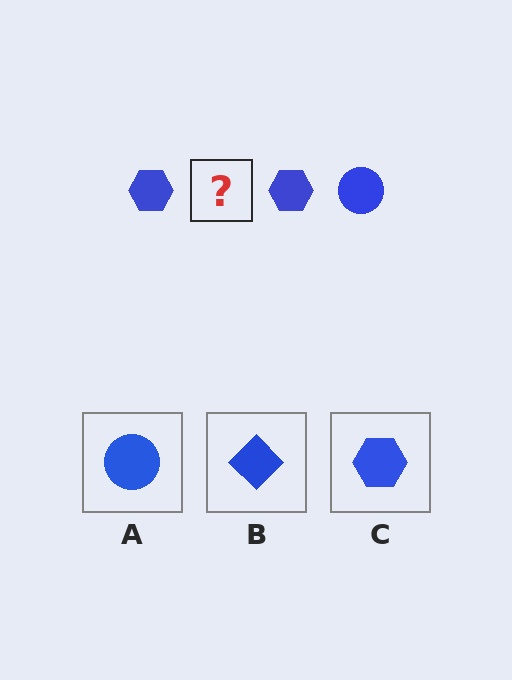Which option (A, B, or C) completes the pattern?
A.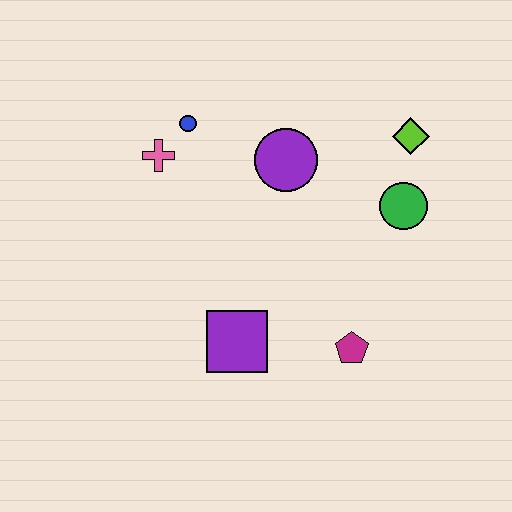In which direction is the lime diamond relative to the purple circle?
The lime diamond is to the right of the purple circle.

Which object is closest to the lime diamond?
The green circle is closest to the lime diamond.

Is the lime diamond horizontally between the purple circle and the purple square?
No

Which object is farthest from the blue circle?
The magenta pentagon is farthest from the blue circle.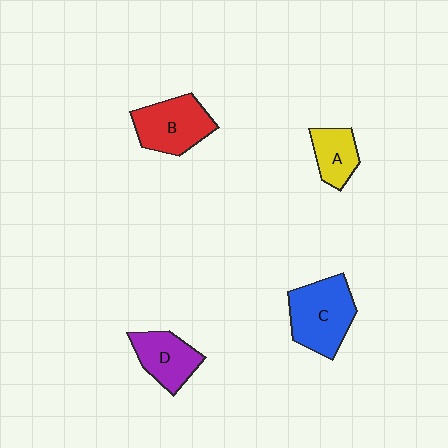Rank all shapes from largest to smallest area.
From largest to smallest: C (blue), B (red), D (purple), A (yellow).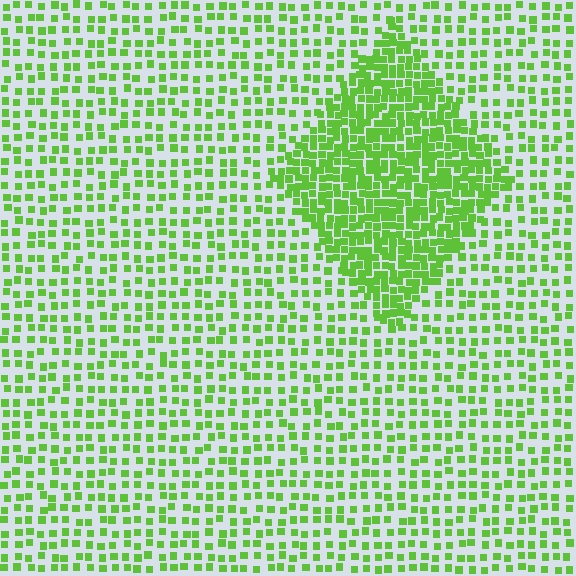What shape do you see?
I see a diamond.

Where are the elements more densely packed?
The elements are more densely packed inside the diamond boundary.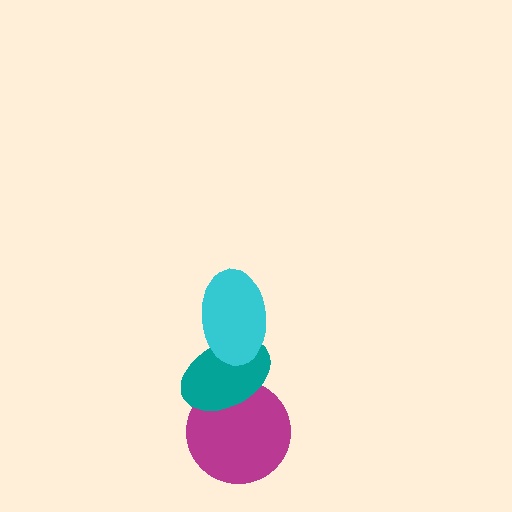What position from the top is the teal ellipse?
The teal ellipse is 2nd from the top.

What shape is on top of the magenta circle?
The teal ellipse is on top of the magenta circle.